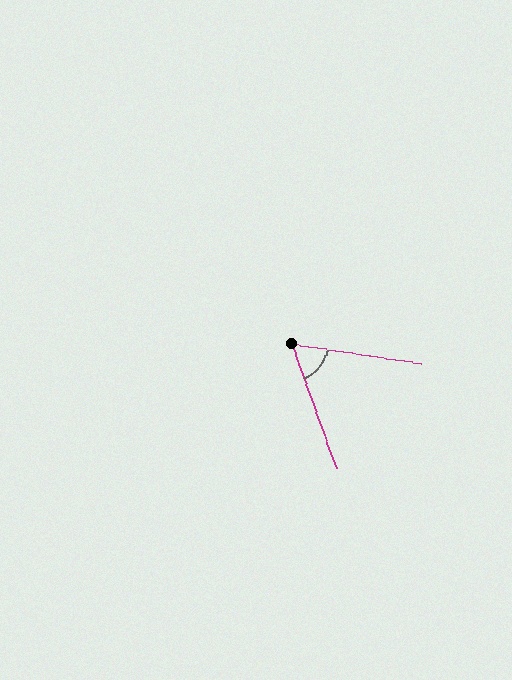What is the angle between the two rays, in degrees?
Approximately 62 degrees.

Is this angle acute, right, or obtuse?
It is acute.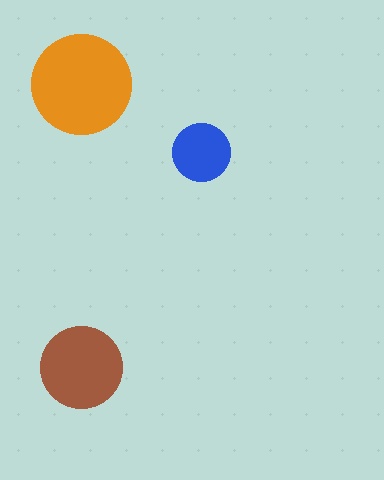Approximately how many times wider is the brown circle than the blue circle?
About 1.5 times wider.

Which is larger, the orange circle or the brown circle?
The orange one.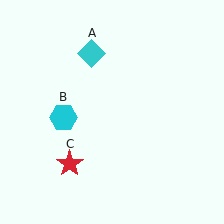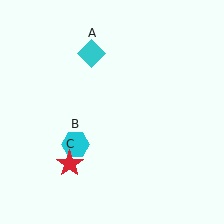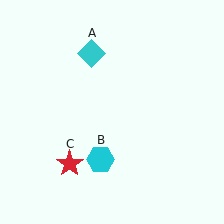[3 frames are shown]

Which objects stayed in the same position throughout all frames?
Cyan diamond (object A) and red star (object C) remained stationary.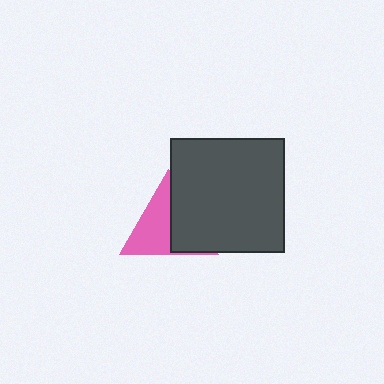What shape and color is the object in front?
The object in front is a dark gray square.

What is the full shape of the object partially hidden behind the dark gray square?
The partially hidden object is a pink triangle.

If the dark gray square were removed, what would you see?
You would see the complete pink triangle.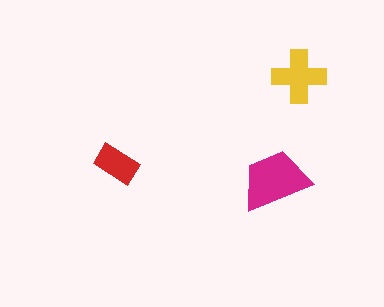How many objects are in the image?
There are 3 objects in the image.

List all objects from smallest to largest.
The red rectangle, the yellow cross, the magenta trapezoid.